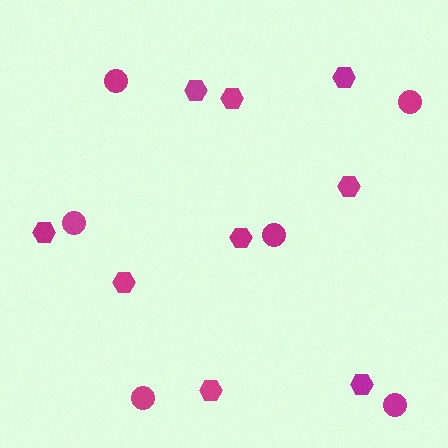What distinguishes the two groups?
There are 2 groups: one group of circles (6) and one group of hexagons (9).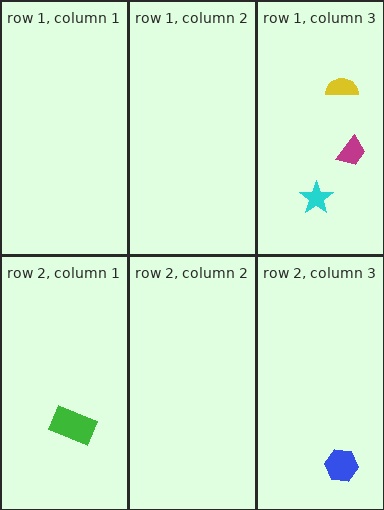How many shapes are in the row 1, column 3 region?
3.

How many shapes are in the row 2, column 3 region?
1.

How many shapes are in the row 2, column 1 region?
1.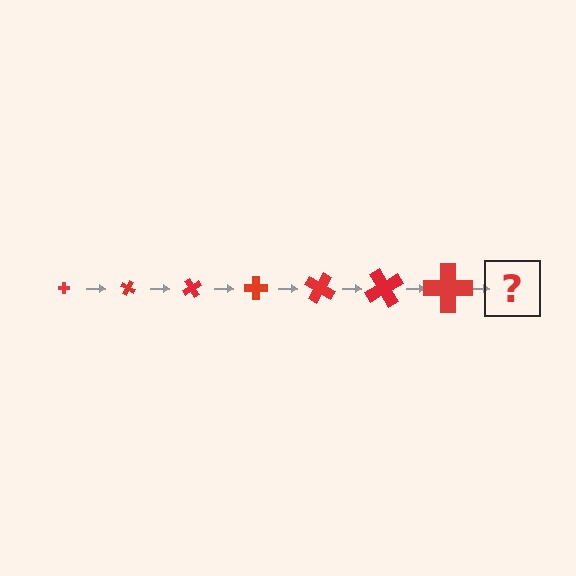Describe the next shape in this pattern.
It should be a cross, larger than the previous one and rotated 210 degrees from the start.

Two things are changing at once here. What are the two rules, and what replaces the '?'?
The two rules are that the cross grows larger each step and it rotates 30 degrees each step. The '?' should be a cross, larger than the previous one and rotated 210 degrees from the start.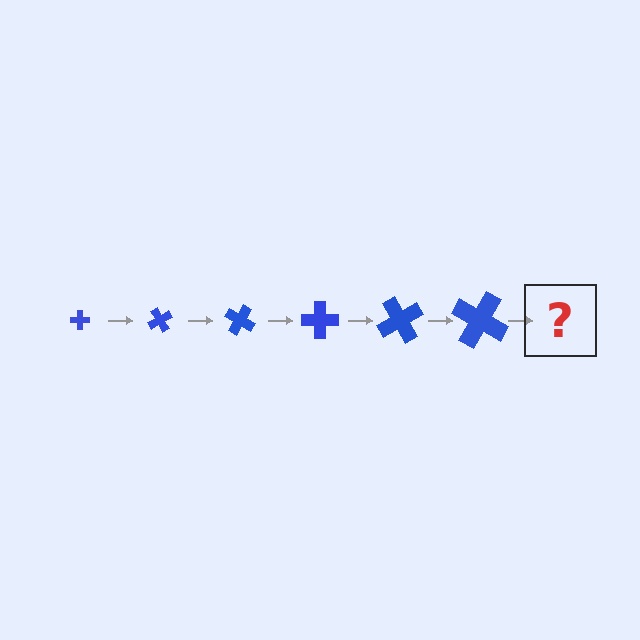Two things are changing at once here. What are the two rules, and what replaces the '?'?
The two rules are that the cross grows larger each step and it rotates 60 degrees each step. The '?' should be a cross, larger than the previous one and rotated 360 degrees from the start.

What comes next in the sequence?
The next element should be a cross, larger than the previous one and rotated 360 degrees from the start.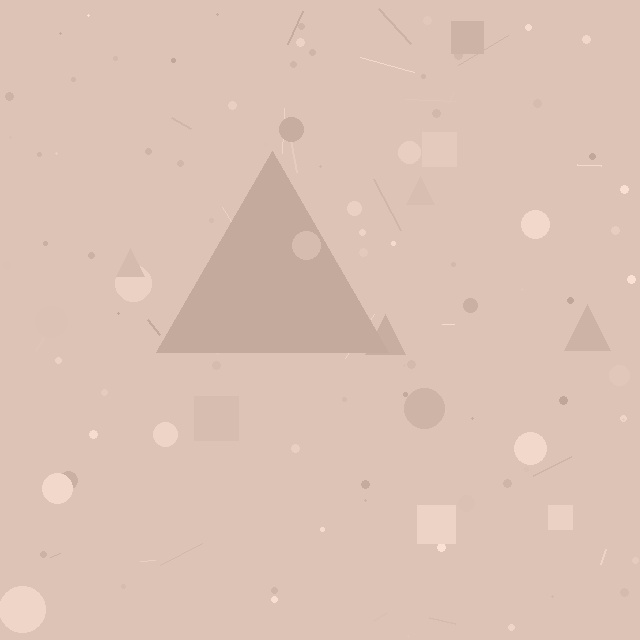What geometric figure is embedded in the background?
A triangle is embedded in the background.